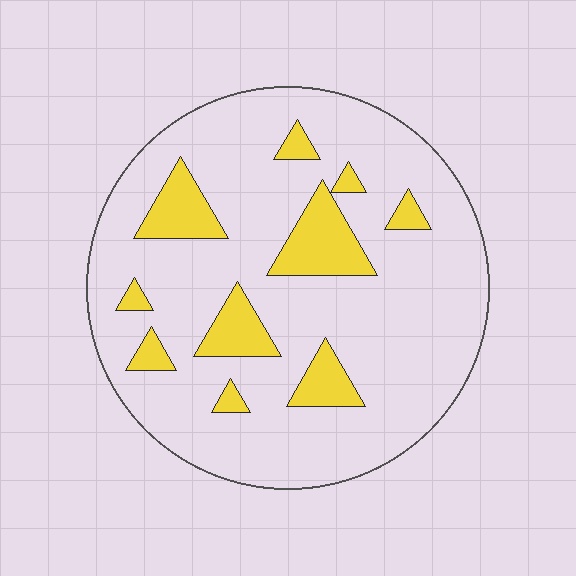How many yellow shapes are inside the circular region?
10.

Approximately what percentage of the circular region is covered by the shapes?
Approximately 15%.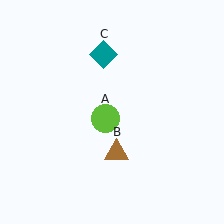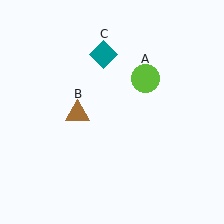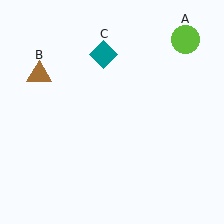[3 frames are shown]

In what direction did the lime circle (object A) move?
The lime circle (object A) moved up and to the right.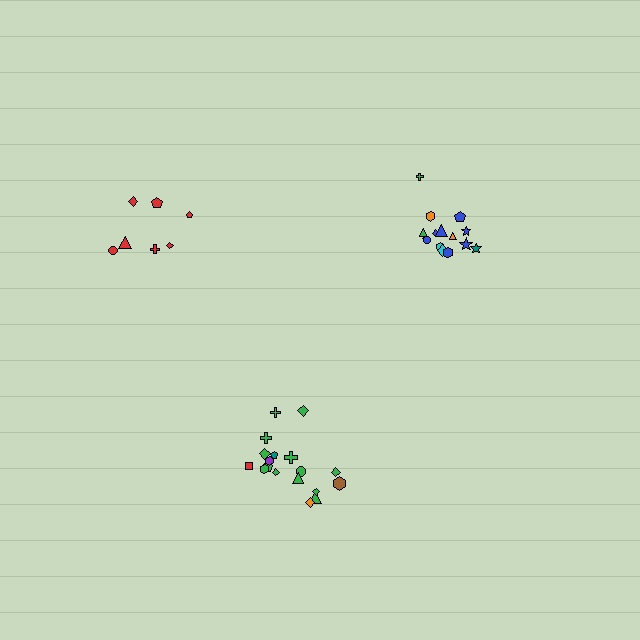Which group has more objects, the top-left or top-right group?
The top-right group.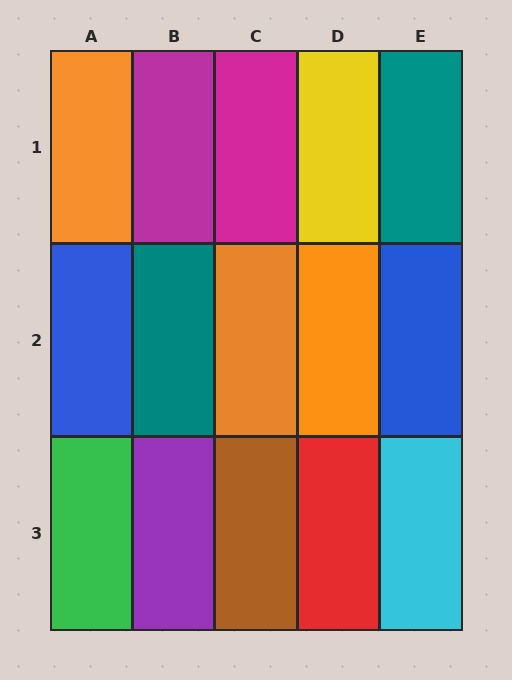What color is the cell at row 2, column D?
Orange.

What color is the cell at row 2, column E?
Blue.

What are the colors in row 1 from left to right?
Orange, magenta, magenta, yellow, teal.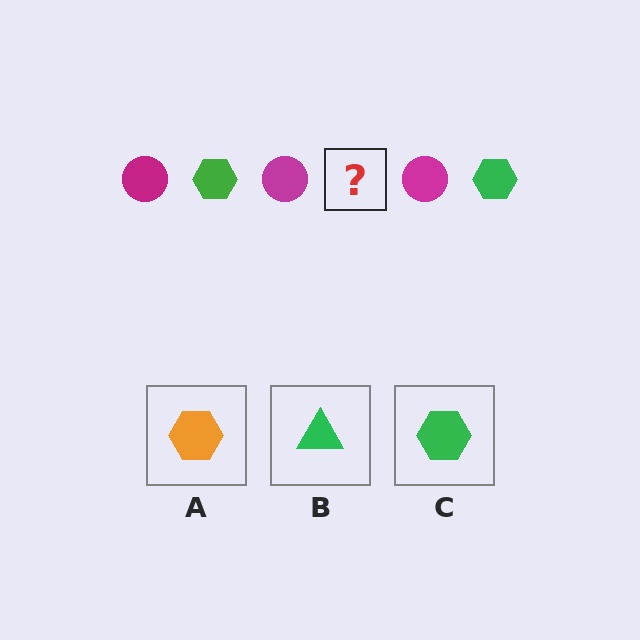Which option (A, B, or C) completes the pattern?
C.